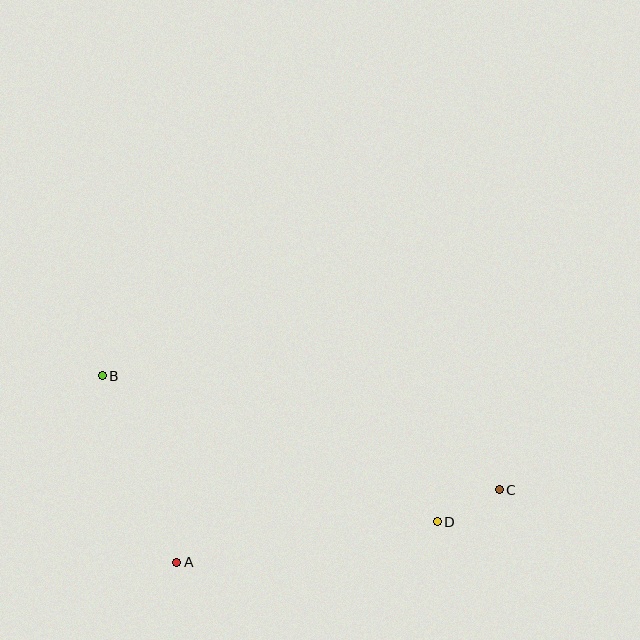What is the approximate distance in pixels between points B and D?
The distance between B and D is approximately 365 pixels.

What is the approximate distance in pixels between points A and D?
The distance between A and D is approximately 264 pixels.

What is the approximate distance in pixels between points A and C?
The distance between A and C is approximately 331 pixels.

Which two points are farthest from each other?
Points B and C are farthest from each other.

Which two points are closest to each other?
Points C and D are closest to each other.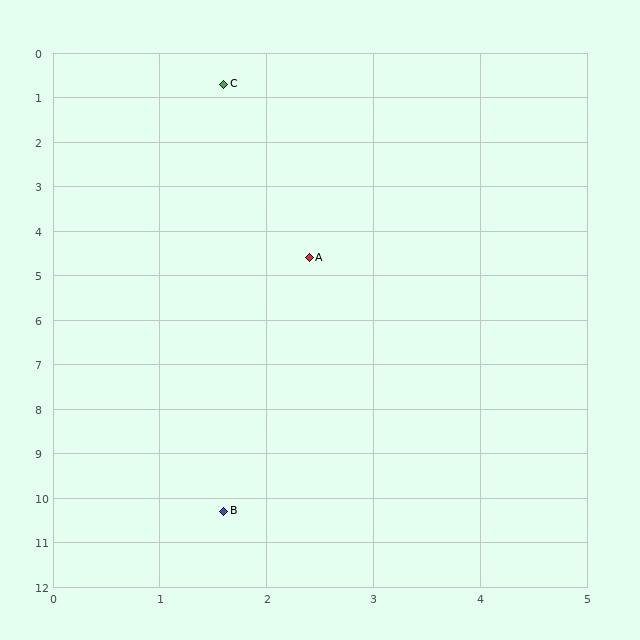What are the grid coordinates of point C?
Point C is at approximately (1.6, 0.7).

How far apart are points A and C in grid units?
Points A and C are about 4.0 grid units apart.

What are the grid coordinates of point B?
Point B is at approximately (1.6, 10.3).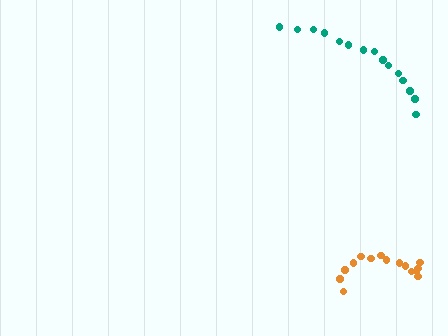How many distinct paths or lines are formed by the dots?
There are 2 distinct paths.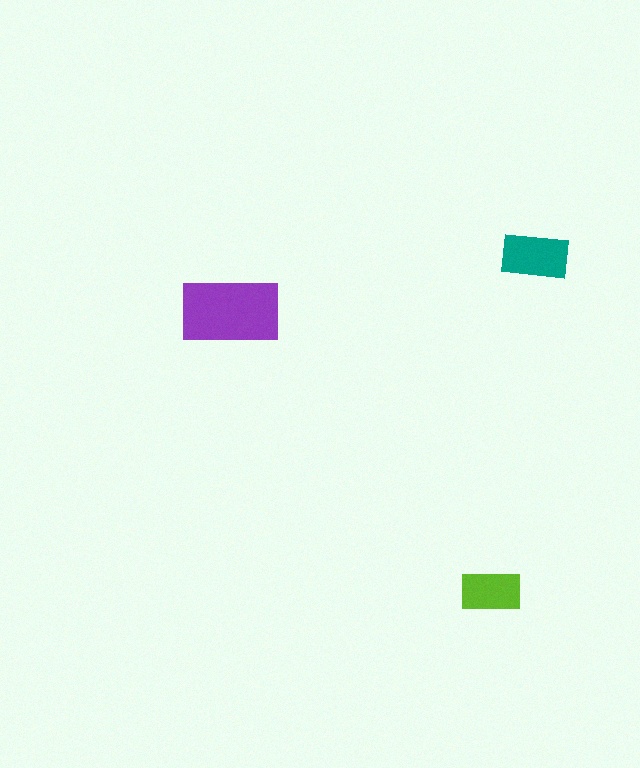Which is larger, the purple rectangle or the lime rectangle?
The purple one.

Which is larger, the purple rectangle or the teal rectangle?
The purple one.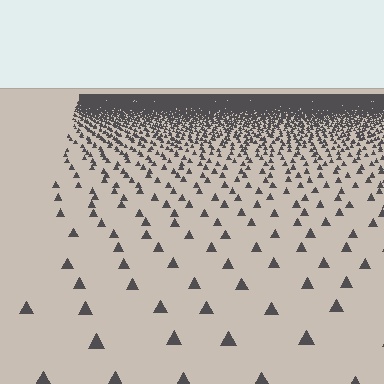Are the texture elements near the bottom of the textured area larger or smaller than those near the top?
Larger. Near the bottom, elements are closer to the viewer and appear at a bigger on-screen size.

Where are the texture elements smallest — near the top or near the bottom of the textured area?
Near the top.